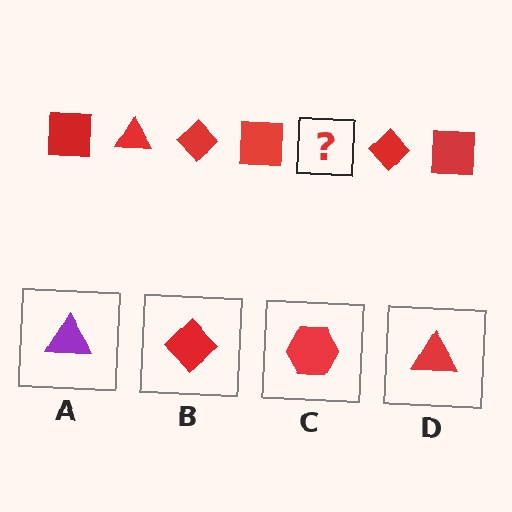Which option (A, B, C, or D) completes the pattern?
D.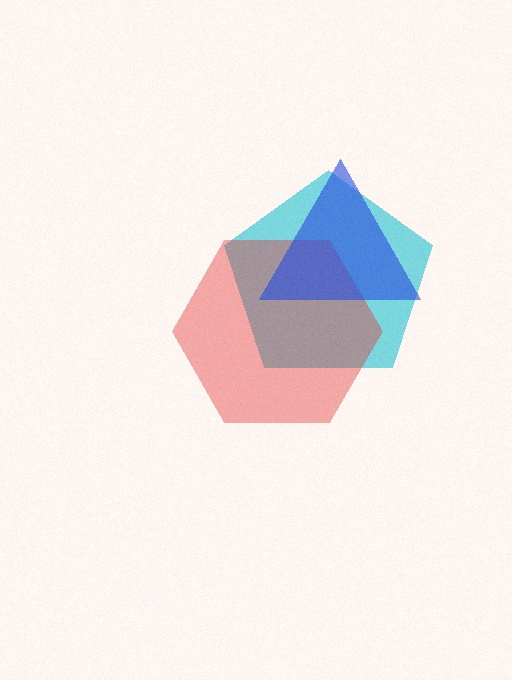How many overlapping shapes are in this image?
There are 3 overlapping shapes in the image.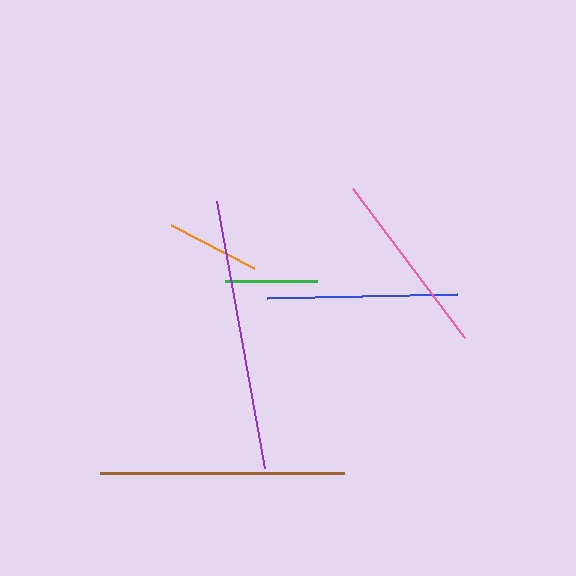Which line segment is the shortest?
The green line is the shortest at approximately 92 pixels.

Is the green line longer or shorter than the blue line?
The blue line is longer than the green line.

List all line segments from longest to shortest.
From longest to shortest: purple, brown, blue, pink, orange, green.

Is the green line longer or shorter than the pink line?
The pink line is longer than the green line.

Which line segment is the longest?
The purple line is the longest at approximately 272 pixels.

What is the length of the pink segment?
The pink segment is approximately 187 pixels long.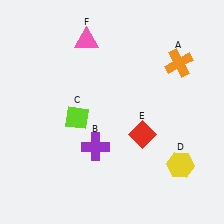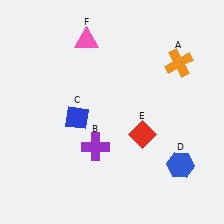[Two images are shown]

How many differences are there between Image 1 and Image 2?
There are 2 differences between the two images.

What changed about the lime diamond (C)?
In Image 1, C is lime. In Image 2, it changed to blue.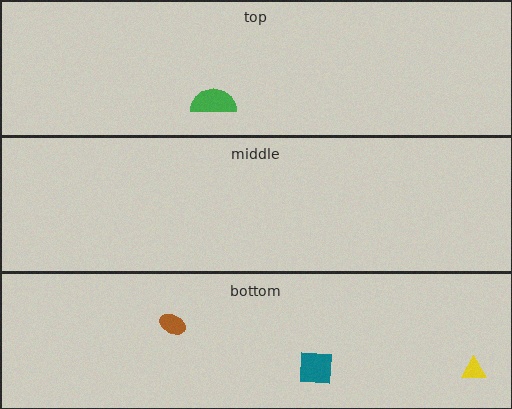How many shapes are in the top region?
1.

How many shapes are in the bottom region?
3.